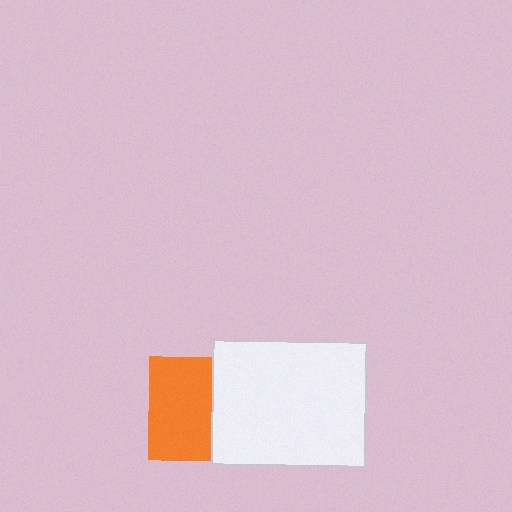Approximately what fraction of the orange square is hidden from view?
Roughly 40% of the orange square is hidden behind the white rectangle.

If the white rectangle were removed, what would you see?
You would see the complete orange square.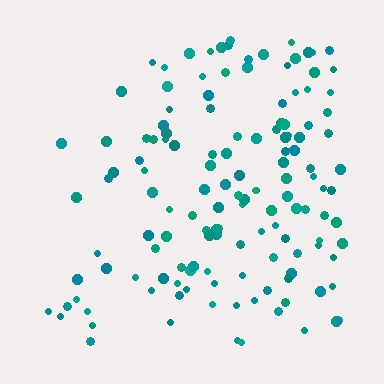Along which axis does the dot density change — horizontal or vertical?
Horizontal.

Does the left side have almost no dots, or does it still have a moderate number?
Still a moderate number, just noticeably fewer than the right.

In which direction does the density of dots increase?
From left to right, with the right side densest.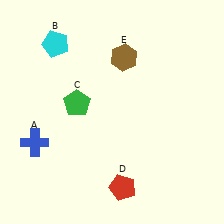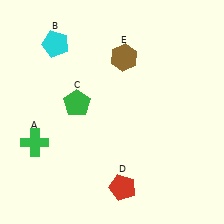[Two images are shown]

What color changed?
The cross (A) changed from blue in Image 1 to green in Image 2.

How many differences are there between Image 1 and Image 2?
There is 1 difference between the two images.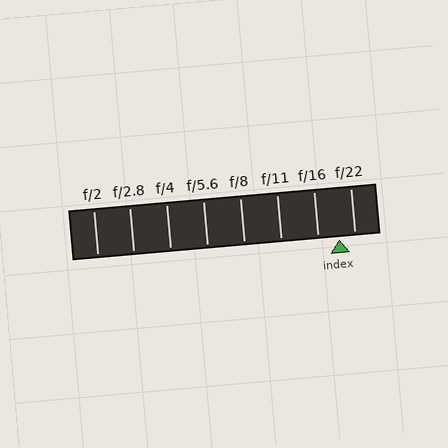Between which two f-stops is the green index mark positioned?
The index mark is between f/16 and f/22.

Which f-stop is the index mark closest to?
The index mark is closest to f/22.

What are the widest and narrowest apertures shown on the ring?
The widest aperture shown is f/2 and the narrowest is f/22.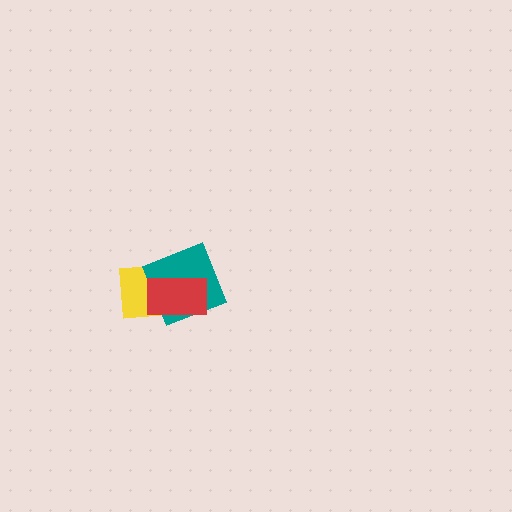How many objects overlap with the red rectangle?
2 objects overlap with the red rectangle.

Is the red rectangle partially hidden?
No, no other shape covers it.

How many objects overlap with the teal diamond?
2 objects overlap with the teal diamond.